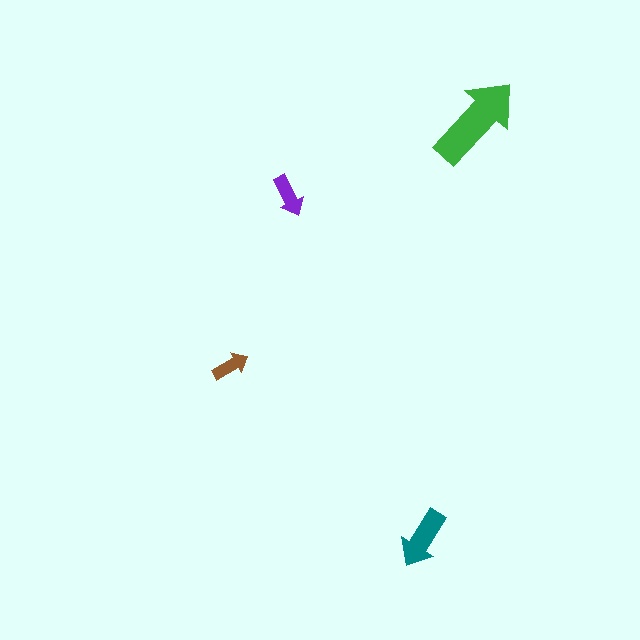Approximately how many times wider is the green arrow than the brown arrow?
About 2.5 times wider.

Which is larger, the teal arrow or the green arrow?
The green one.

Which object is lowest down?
The teal arrow is bottommost.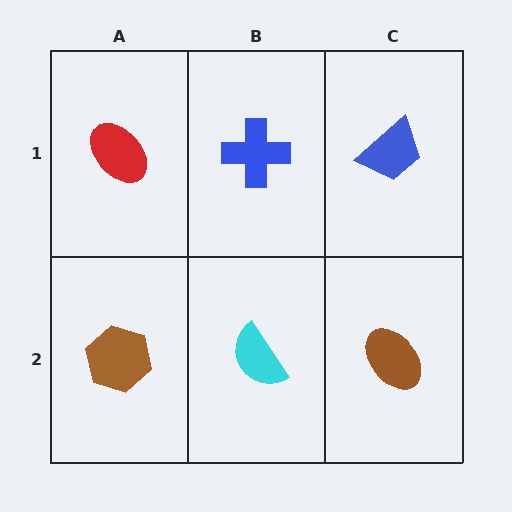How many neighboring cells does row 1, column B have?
3.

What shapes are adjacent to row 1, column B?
A cyan semicircle (row 2, column B), a red ellipse (row 1, column A), a blue trapezoid (row 1, column C).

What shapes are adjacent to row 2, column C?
A blue trapezoid (row 1, column C), a cyan semicircle (row 2, column B).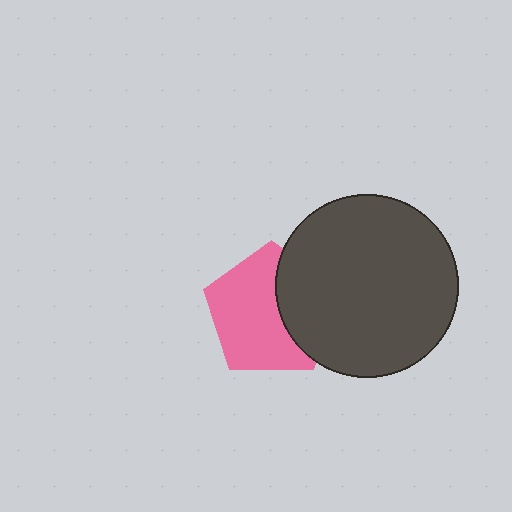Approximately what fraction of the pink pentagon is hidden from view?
Roughly 35% of the pink pentagon is hidden behind the dark gray circle.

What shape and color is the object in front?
The object in front is a dark gray circle.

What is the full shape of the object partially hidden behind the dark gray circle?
The partially hidden object is a pink pentagon.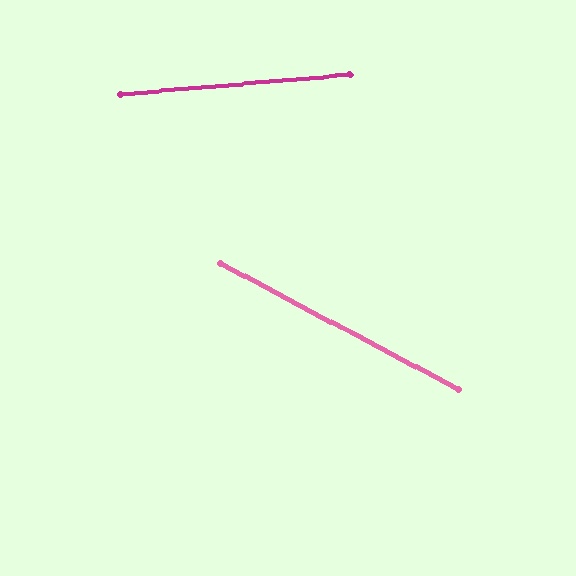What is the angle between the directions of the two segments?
Approximately 33 degrees.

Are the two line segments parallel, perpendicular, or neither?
Neither parallel nor perpendicular — they differ by about 33°.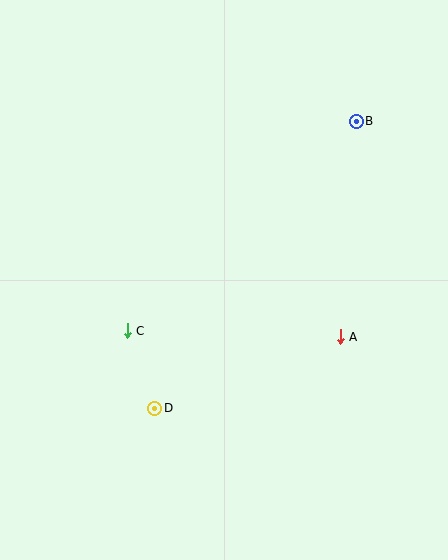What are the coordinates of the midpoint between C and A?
The midpoint between C and A is at (234, 334).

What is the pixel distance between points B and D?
The distance between B and D is 351 pixels.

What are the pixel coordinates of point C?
Point C is at (127, 331).